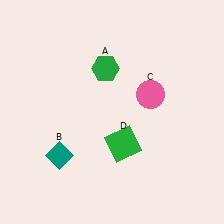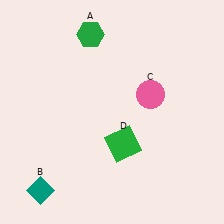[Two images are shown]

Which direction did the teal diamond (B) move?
The teal diamond (B) moved down.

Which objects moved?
The objects that moved are: the green hexagon (A), the teal diamond (B).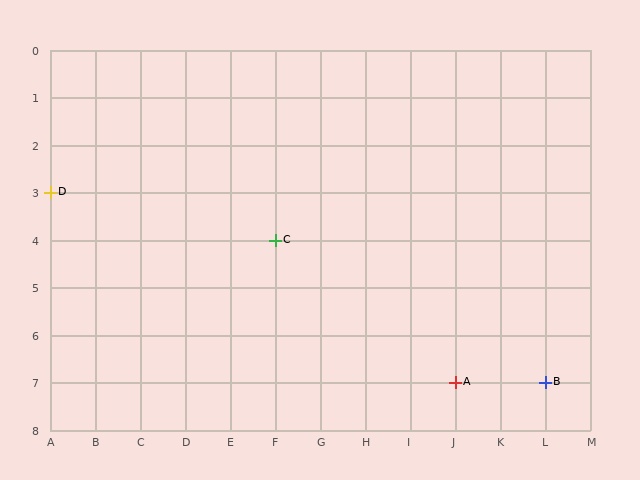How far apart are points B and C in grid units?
Points B and C are 6 columns and 3 rows apart (about 6.7 grid units diagonally).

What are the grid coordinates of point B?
Point B is at grid coordinates (L, 7).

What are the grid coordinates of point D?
Point D is at grid coordinates (A, 3).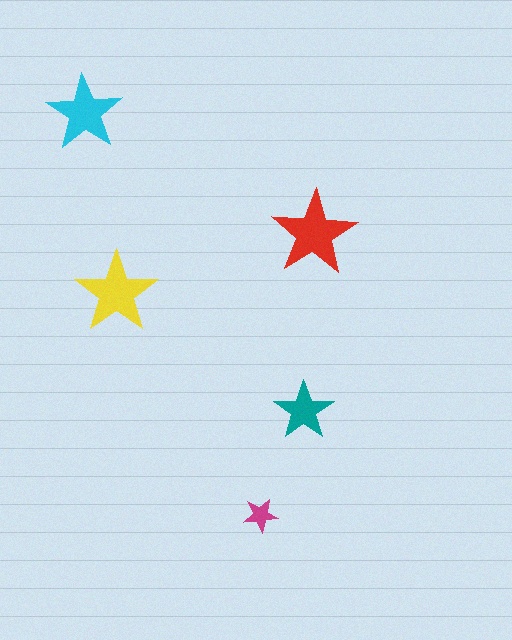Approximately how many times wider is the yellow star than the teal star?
About 1.5 times wider.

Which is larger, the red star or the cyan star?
The red one.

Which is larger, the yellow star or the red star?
The red one.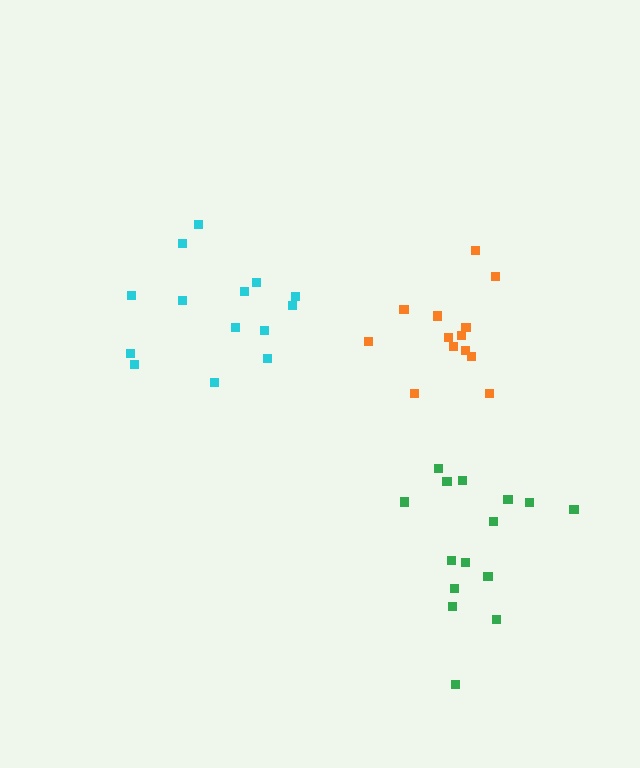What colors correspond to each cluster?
The clusters are colored: green, cyan, orange.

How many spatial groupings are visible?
There are 3 spatial groupings.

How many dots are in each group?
Group 1: 15 dots, Group 2: 14 dots, Group 3: 13 dots (42 total).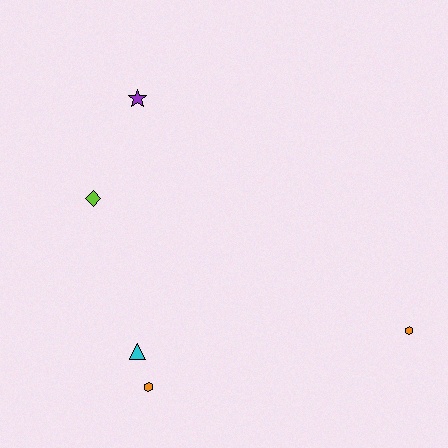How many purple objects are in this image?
There is 1 purple object.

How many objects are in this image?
There are 5 objects.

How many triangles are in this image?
There is 1 triangle.